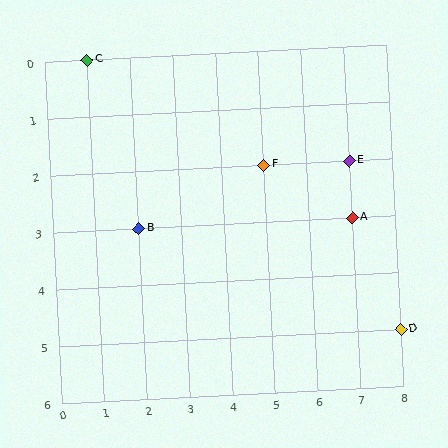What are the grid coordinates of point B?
Point B is at grid coordinates (2, 3).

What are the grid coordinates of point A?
Point A is at grid coordinates (7, 3).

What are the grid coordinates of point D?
Point D is at grid coordinates (8, 5).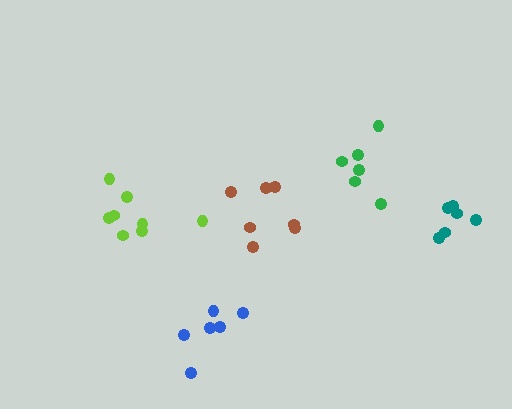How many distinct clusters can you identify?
There are 5 distinct clusters.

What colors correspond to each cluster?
The clusters are colored: green, teal, brown, lime, blue.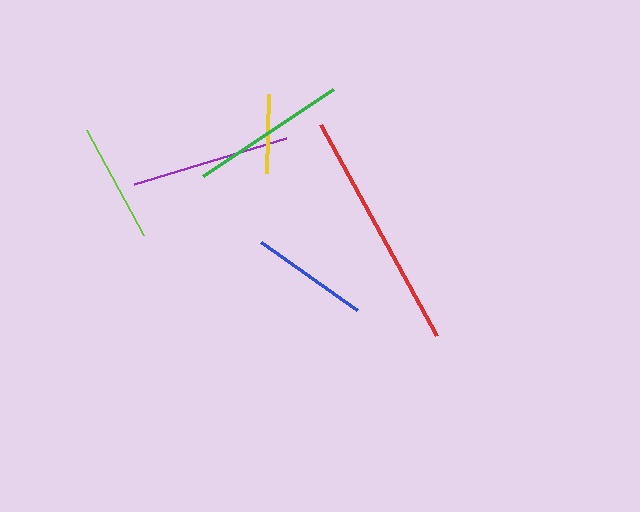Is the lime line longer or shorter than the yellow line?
The lime line is longer than the yellow line.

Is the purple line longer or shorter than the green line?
The purple line is longer than the green line.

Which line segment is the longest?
The red line is the longest at approximately 240 pixels.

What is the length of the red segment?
The red segment is approximately 240 pixels long.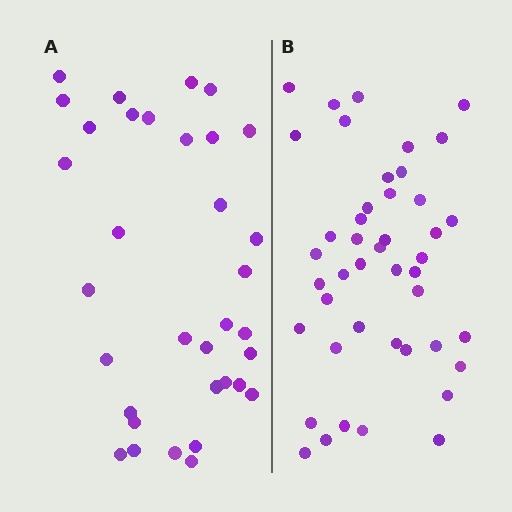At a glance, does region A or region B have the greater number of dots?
Region B (the right region) has more dots.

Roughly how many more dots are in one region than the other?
Region B has roughly 10 or so more dots than region A.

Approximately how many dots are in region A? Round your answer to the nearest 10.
About 30 dots. (The exact count is 34, which rounds to 30.)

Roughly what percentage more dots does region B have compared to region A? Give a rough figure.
About 30% more.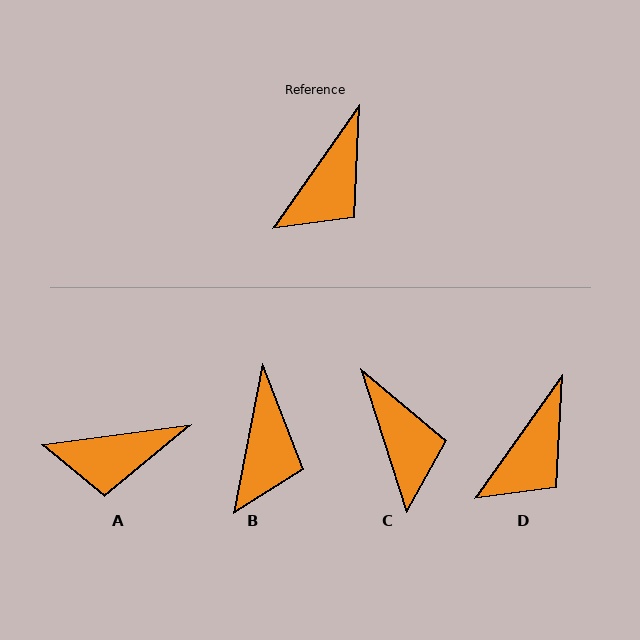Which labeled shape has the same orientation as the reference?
D.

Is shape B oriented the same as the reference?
No, it is off by about 24 degrees.